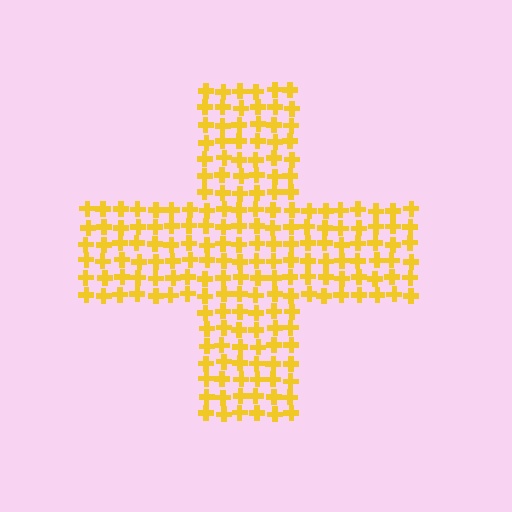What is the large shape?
The large shape is a cross.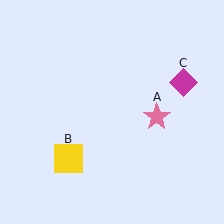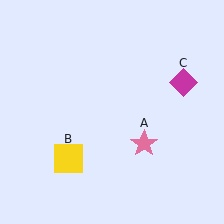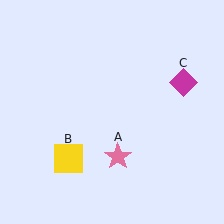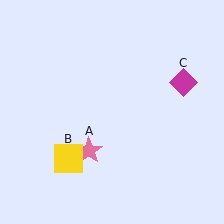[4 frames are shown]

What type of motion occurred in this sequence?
The pink star (object A) rotated clockwise around the center of the scene.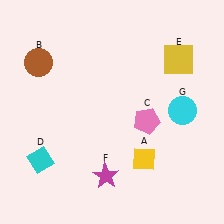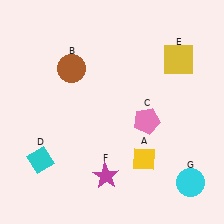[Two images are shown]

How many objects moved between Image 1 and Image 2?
2 objects moved between the two images.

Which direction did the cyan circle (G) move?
The cyan circle (G) moved down.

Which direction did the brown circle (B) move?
The brown circle (B) moved right.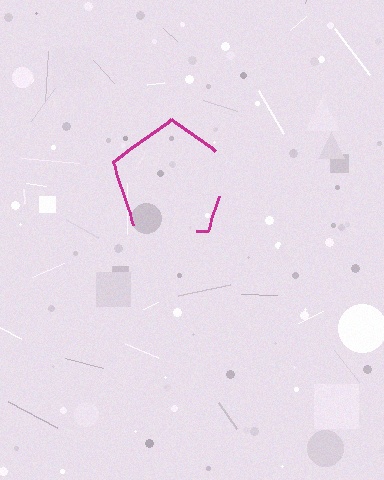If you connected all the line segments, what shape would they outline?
They would outline a pentagon.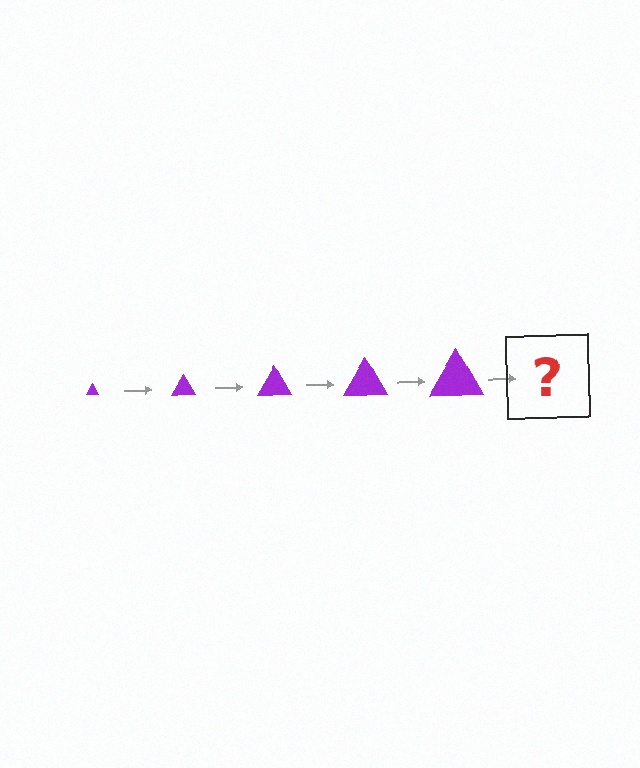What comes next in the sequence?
The next element should be a purple triangle, larger than the previous one.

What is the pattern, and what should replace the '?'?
The pattern is that the triangle gets progressively larger each step. The '?' should be a purple triangle, larger than the previous one.